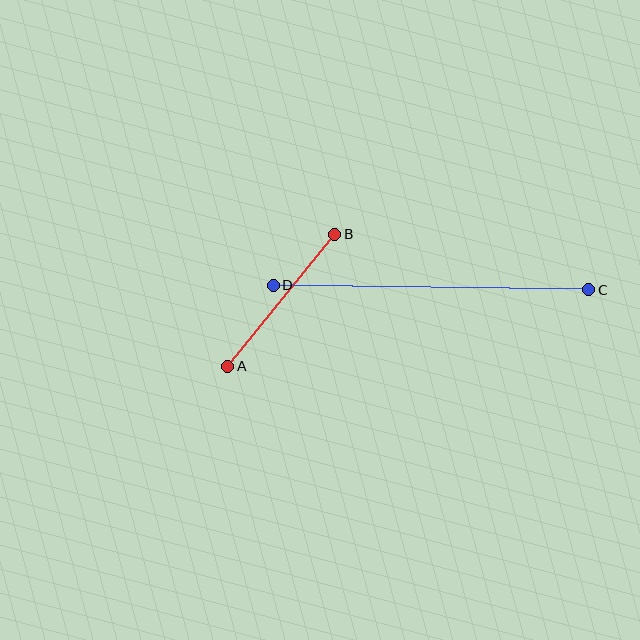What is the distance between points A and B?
The distance is approximately 170 pixels.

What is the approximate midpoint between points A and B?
The midpoint is at approximately (281, 300) pixels.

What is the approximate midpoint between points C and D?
The midpoint is at approximately (431, 287) pixels.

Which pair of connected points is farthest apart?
Points C and D are farthest apart.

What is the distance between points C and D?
The distance is approximately 315 pixels.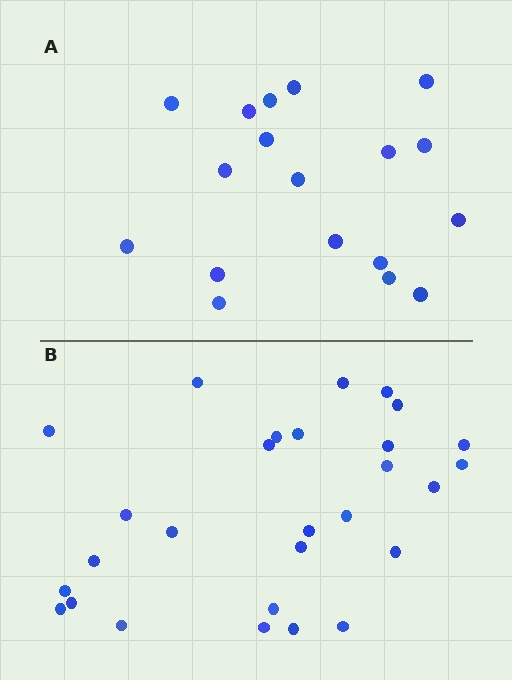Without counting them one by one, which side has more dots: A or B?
Region B (the bottom region) has more dots.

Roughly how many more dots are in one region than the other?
Region B has roughly 10 or so more dots than region A.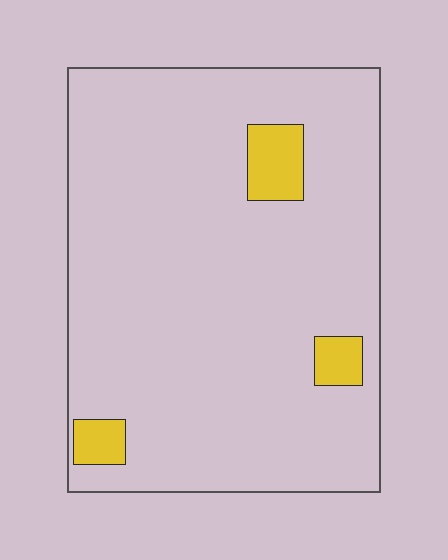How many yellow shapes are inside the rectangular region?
3.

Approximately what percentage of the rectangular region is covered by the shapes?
Approximately 5%.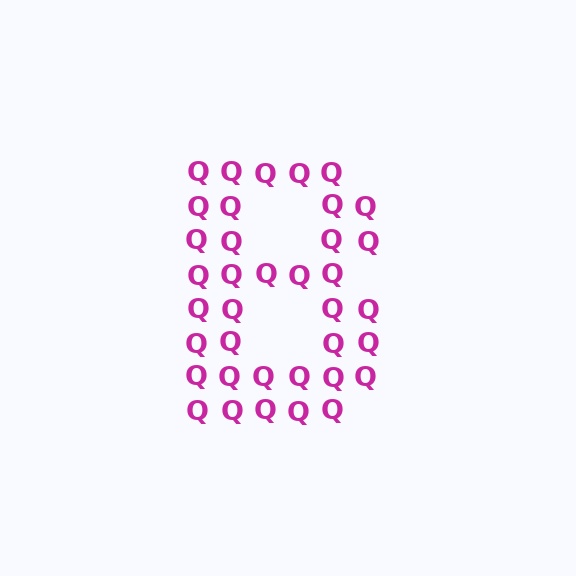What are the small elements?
The small elements are letter Q's.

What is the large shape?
The large shape is the letter B.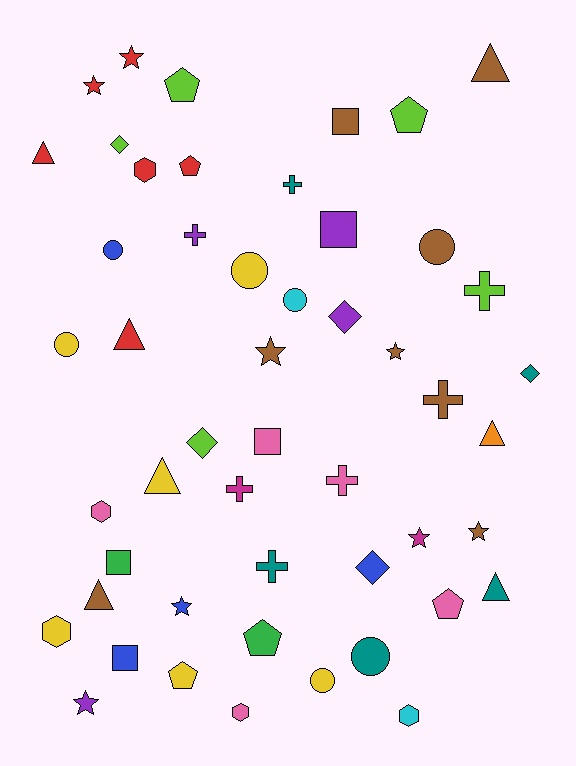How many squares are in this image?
There are 5 squares.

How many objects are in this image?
There are 50 objects.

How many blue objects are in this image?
There are 4 blue objects.